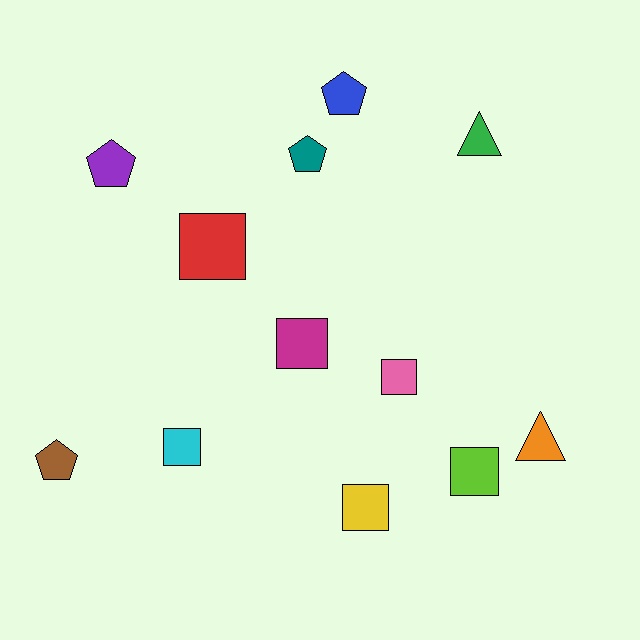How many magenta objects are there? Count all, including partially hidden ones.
There is 1 magenta object.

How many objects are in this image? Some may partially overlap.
There are 12 objects.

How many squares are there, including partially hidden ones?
There are 6 squares.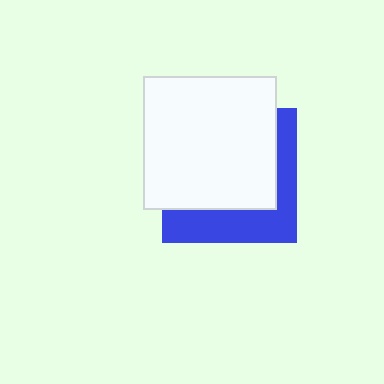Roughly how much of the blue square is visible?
A small part of it is visible (roughly 36%).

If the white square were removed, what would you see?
You would see the complete blue square.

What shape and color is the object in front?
The object in front is a white square.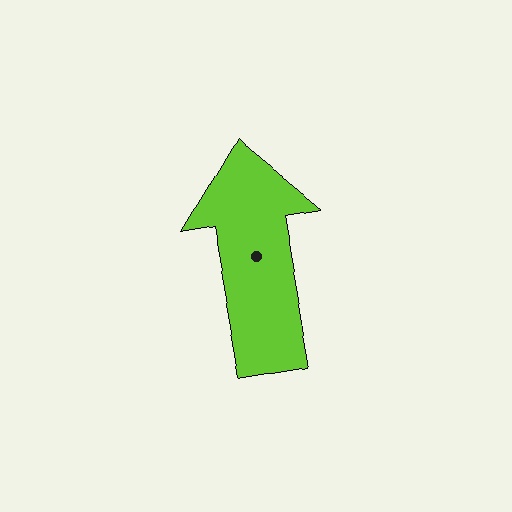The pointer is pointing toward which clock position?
Roughly 12 o'clock.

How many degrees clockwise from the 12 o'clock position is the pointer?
Approximately 350 degrees.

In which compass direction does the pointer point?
North.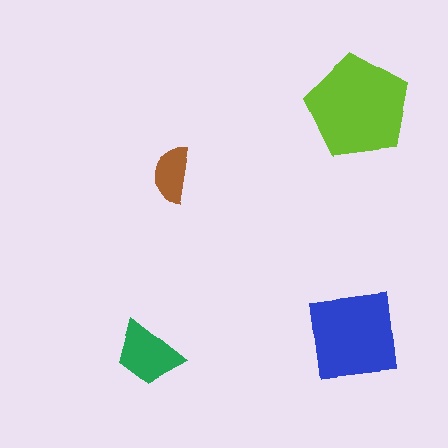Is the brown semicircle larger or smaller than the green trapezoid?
Smaller.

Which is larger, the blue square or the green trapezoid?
The blue square.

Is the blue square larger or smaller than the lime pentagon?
Smaller.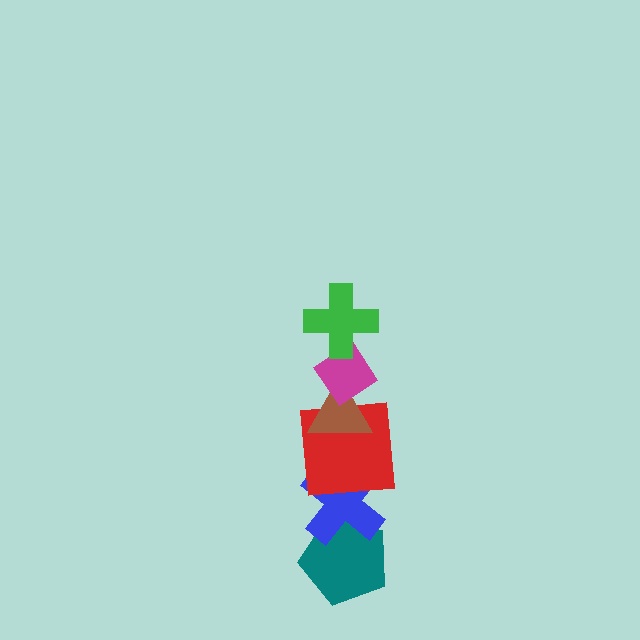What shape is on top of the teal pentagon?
The blue cross is on top of the teal pentagon.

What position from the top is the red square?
The red square is 4th from the top.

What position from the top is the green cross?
The green cross is 1st from the top.